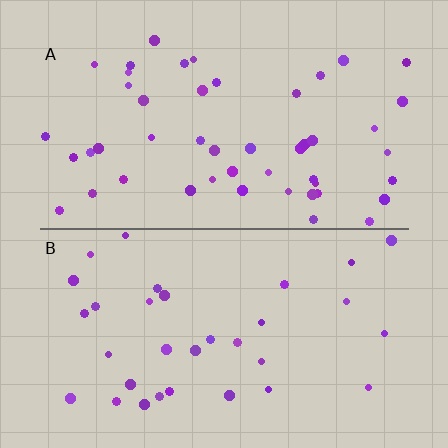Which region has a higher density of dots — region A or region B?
A (the top).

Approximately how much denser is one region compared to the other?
Approximately 1.5× — region A over region B.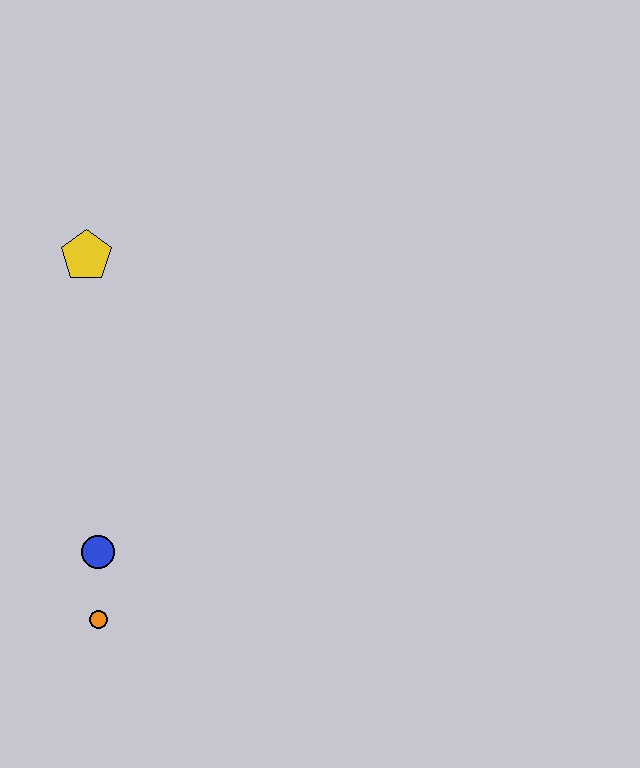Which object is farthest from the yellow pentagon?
The orange circle is farthest from the yellow pentagon.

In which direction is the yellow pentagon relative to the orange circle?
The yellow pentagon is above the orange circle.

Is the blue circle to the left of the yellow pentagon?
No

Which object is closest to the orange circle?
The blue circle is closest to the orange circle.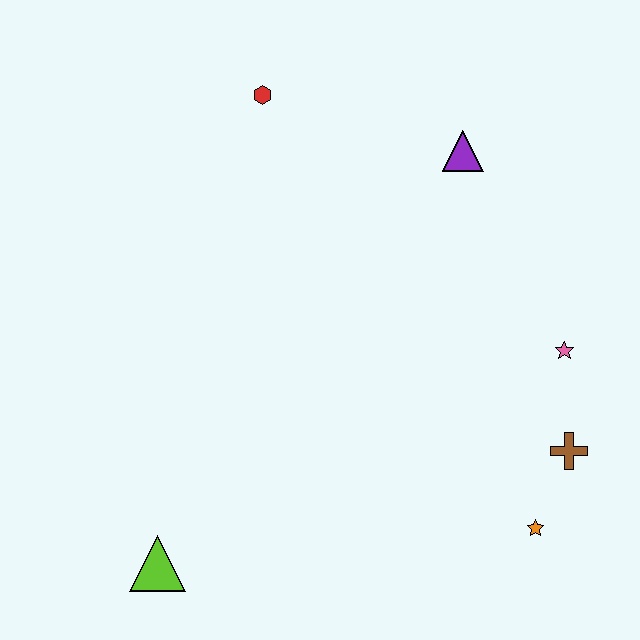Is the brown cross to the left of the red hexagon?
No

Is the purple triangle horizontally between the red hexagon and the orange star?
Yes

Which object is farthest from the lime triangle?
The purple triangle is farthest from the lime triangle.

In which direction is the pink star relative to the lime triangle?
The pink star is to the right of the lime triangle.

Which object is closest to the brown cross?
The orange star is closest to the brown cross.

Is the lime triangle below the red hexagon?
Yes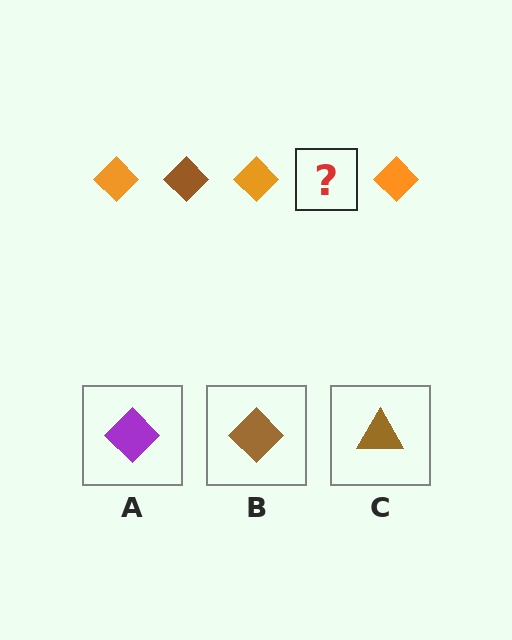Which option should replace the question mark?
Option B.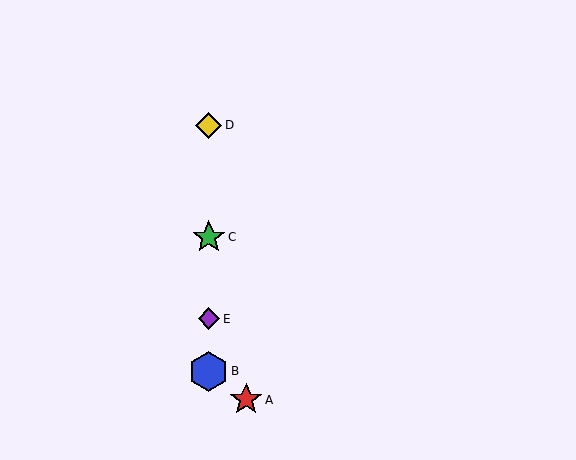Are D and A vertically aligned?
No, D is at x≈209 and A is at x≈246.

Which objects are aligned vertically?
Objects B, C, D, E are aligned vertically.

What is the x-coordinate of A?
Object A is at x≈246.